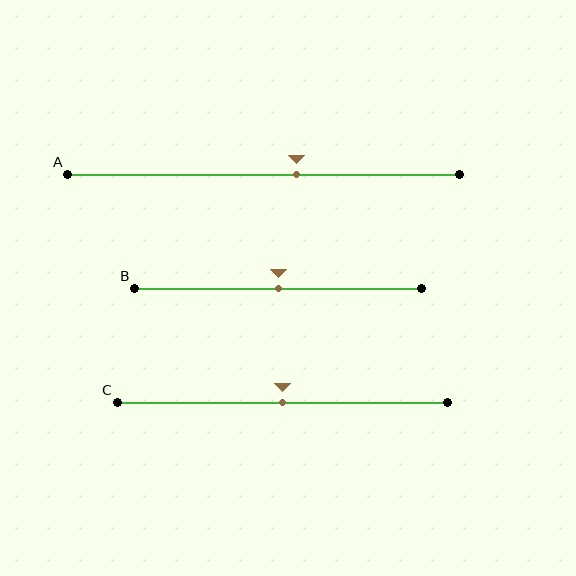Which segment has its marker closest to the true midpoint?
Segment B has its marker closest to the true midpoint.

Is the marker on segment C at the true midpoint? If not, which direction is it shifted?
Yes, the marker on segment C is at the true midpoint.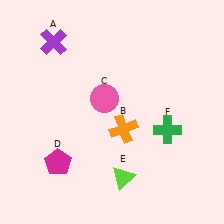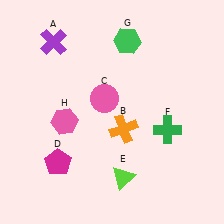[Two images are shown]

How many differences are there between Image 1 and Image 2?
There are 2 differences between the two images.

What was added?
A green hexagon (G), a pink hexagon (H) were added in Image 2.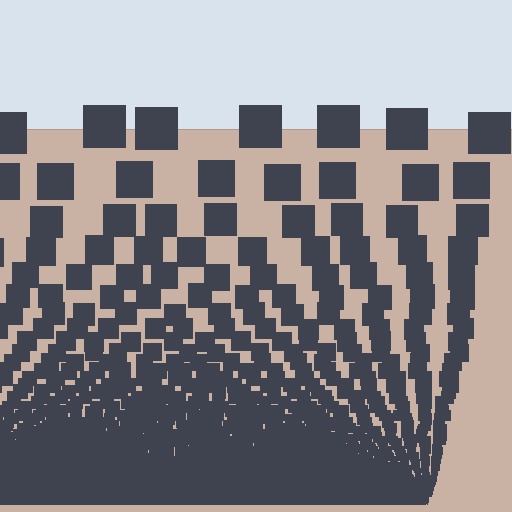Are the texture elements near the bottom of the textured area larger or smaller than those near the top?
Smaller. The gradient is inverted — elements near the bottom are smaller and denser.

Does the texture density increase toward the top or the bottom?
Density increases toward the bottom.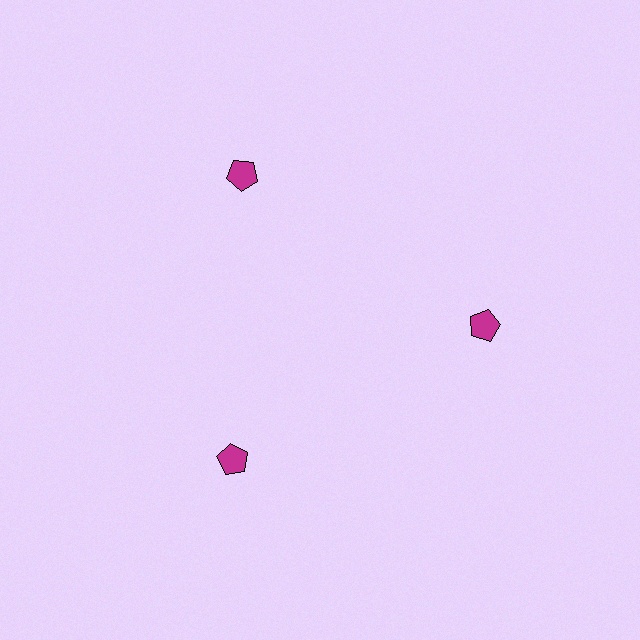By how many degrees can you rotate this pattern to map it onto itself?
The pattern maps onto itself every 120 degrees of rotation.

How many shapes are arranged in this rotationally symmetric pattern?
There are 3 shapes, arranged in 3 groups of 1.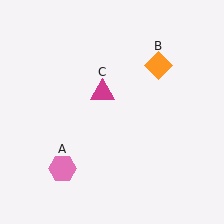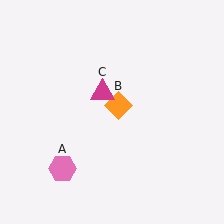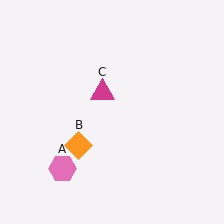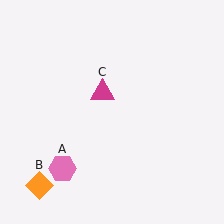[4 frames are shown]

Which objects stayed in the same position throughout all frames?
Pink hexagon (object A) and magenta triangle (object C) remained stationary.